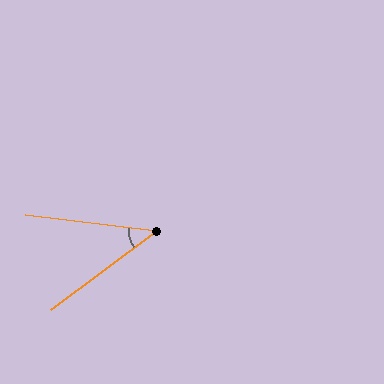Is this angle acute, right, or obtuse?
It is acute.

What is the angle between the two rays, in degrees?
Approximately 44 degrees.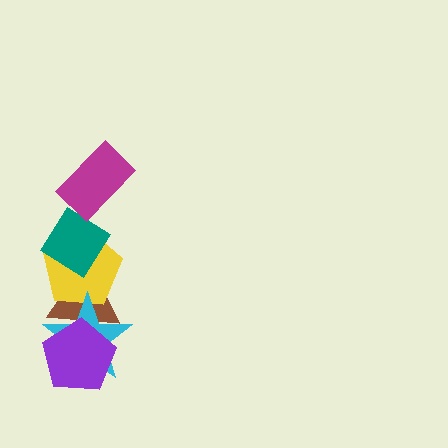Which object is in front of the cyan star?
The purple pentagon is in front of the cyan star.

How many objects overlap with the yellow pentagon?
3 objects overlap with the yellow pentagon.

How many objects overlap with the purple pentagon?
2 objects overlap with the purple pentagon.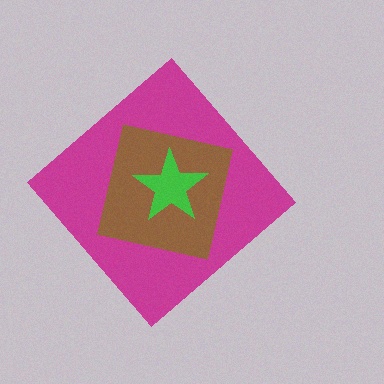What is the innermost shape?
The green star.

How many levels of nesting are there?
3.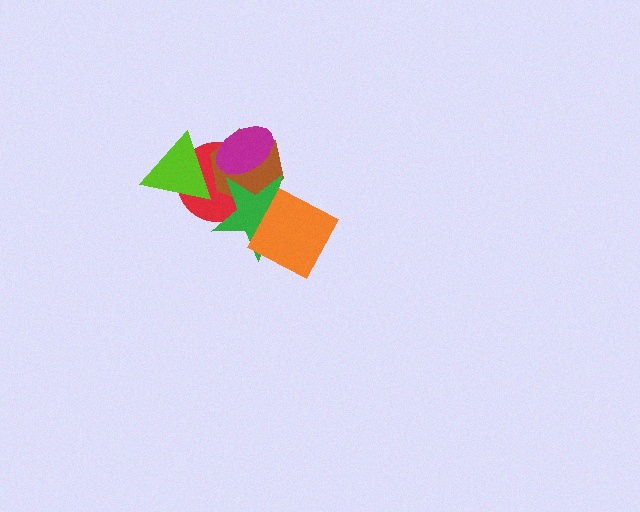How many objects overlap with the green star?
4 objects overlap with the green star.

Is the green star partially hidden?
Yes, it is partially covered by another shape.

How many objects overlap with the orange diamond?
1 object overlaps with the orange diamond.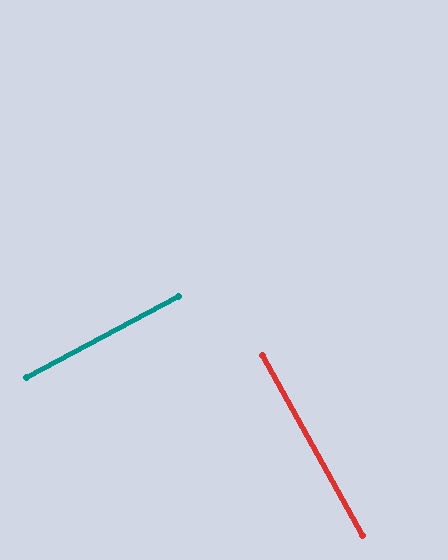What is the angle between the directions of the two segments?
Approximately 89 degrees.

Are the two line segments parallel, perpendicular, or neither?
Perpendicular — they meet at approximately 89°.